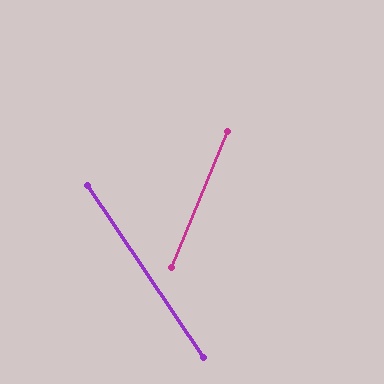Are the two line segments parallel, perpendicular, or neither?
Neither parallel nor perpendicular — they differ by about 57°.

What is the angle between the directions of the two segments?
Approximately 57 degrees.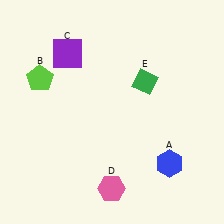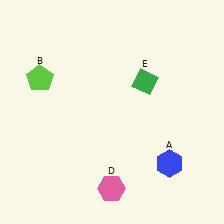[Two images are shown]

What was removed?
The purple square (C) was removed in Image 2.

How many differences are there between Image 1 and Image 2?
There is 1 difference between the two images.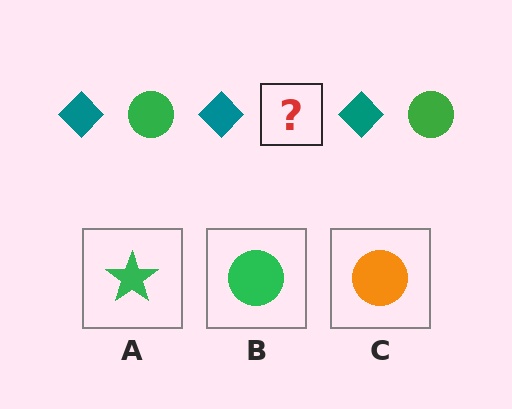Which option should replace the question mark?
Option B.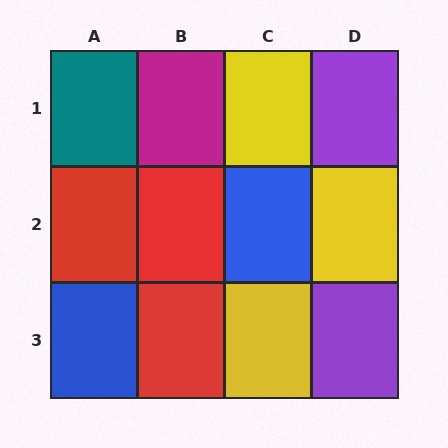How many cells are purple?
2 cells are purple.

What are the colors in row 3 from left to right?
Blue, red, yellow, purple.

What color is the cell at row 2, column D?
Yellow.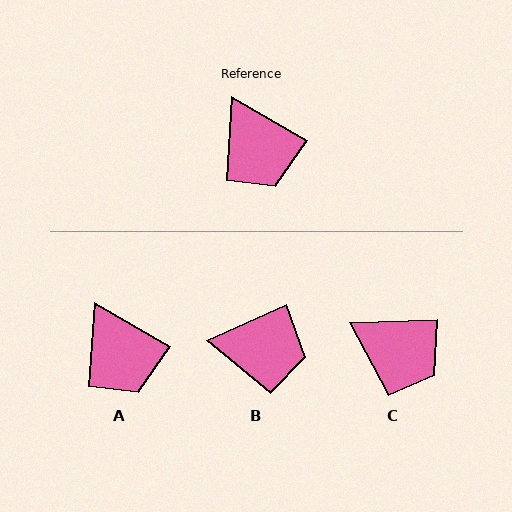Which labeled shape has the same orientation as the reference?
A.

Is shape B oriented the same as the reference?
No, it is off by about 54 degrees.